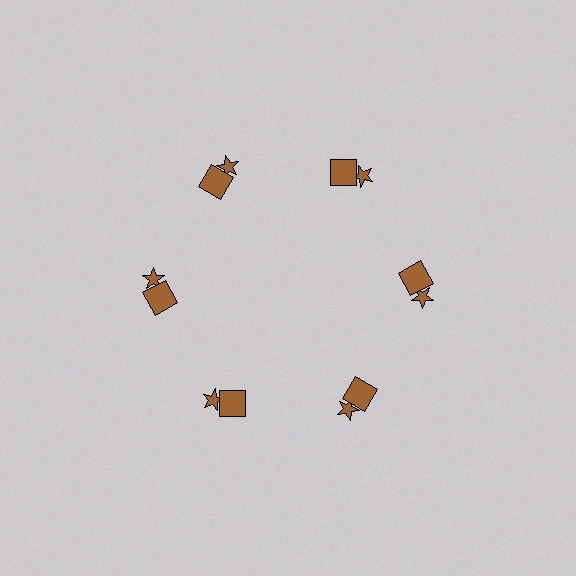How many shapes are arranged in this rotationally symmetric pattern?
There are 12 shapes, arranged in 6 groups of 2.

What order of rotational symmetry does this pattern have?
This pattern has 6-fold rotational symmetry.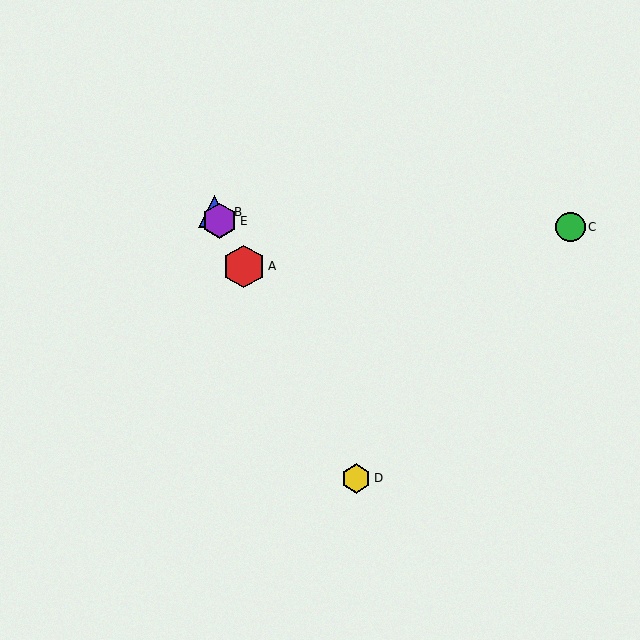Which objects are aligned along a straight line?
Objects A, B, D, E are aligned along a straight line.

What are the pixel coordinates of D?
Object D is at (356, 478).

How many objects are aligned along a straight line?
4 objects (A, B, D, E) are aligned along a straight line.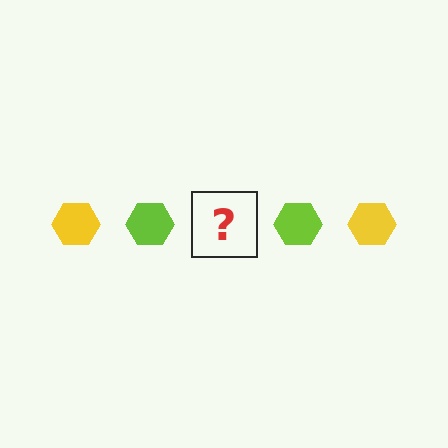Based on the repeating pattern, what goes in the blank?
The blank should be a yellow hexagon.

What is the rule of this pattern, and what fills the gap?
The rule is that the pattern cycles through yellow, lime hexagons. The gap should be filled with a yellow hexagon.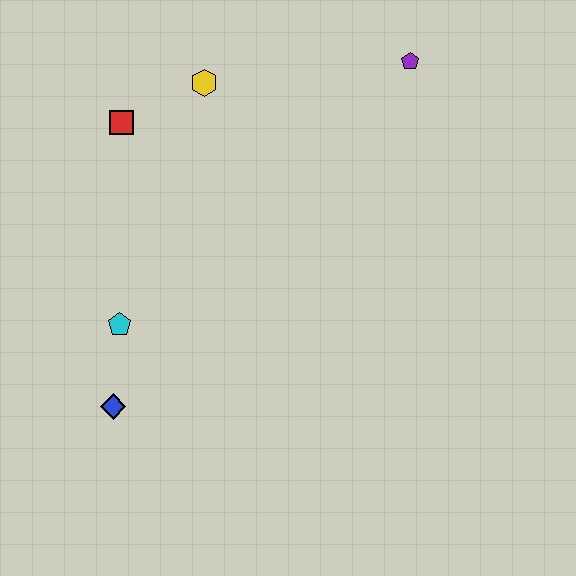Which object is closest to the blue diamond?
The cyan pentagon is closest to the blue diamond.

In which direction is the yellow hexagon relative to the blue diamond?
The yellow hexagon is above the blue diamond.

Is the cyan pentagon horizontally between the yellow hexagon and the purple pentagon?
No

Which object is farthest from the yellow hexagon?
The blue diamond is farthest from the yellow hexagon.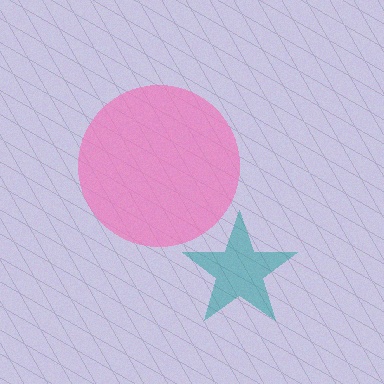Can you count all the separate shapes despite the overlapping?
Yes, there are 2 separate shapes.